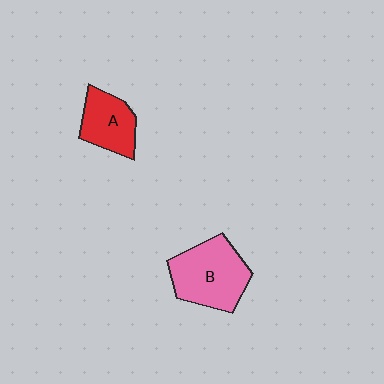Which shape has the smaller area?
Shape A (red).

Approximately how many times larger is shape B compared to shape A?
Approximately 1.5 times.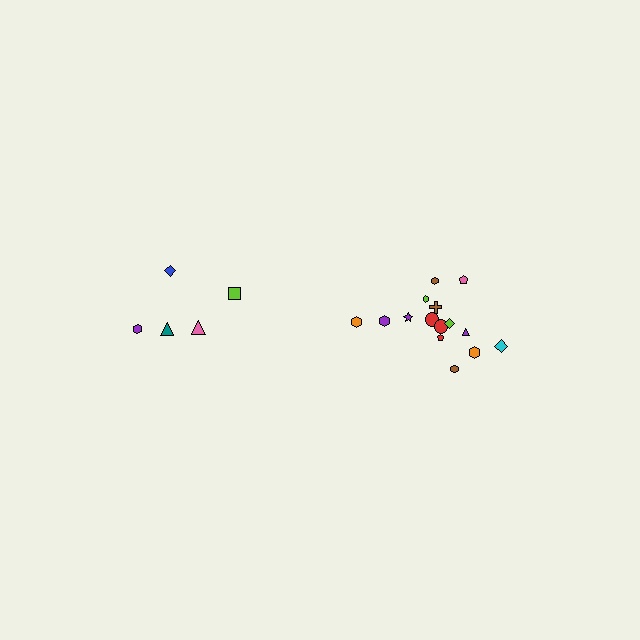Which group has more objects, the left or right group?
The right group.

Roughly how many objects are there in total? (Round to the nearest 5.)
Roughly 20 objects in total.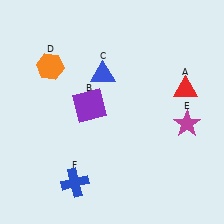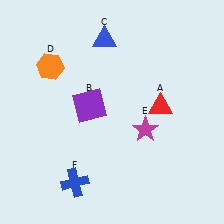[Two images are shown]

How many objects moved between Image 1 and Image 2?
3 objects moved between the two images.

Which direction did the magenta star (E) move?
The magenta star (E) moved left.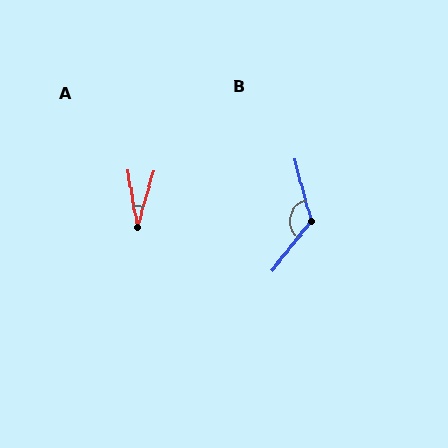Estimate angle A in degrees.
Approximately 26 degrees.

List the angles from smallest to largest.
A (26°), B (126°).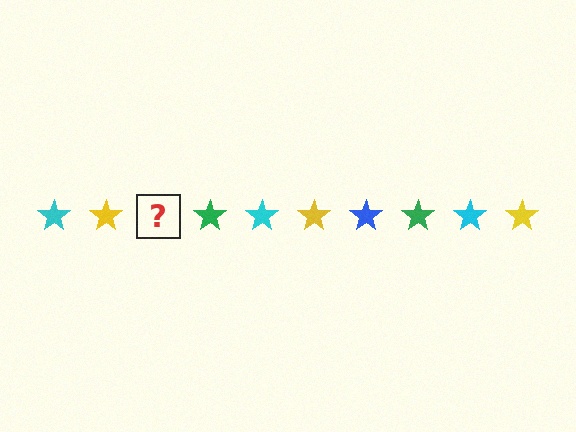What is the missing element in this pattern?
The missing element is a blue star.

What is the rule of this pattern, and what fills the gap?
The rule is that the pattern cycles through cyan, yellow, blue, green stars. The gap should be filled with a blue star.